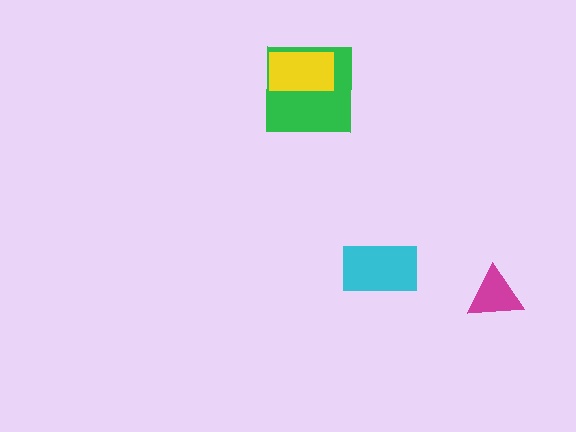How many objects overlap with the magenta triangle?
0 objects overlap with the magenta triangle.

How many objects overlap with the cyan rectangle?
0 objects overlap with the cyan rectangle.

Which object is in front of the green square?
The yellow rectangle is in front of the green square.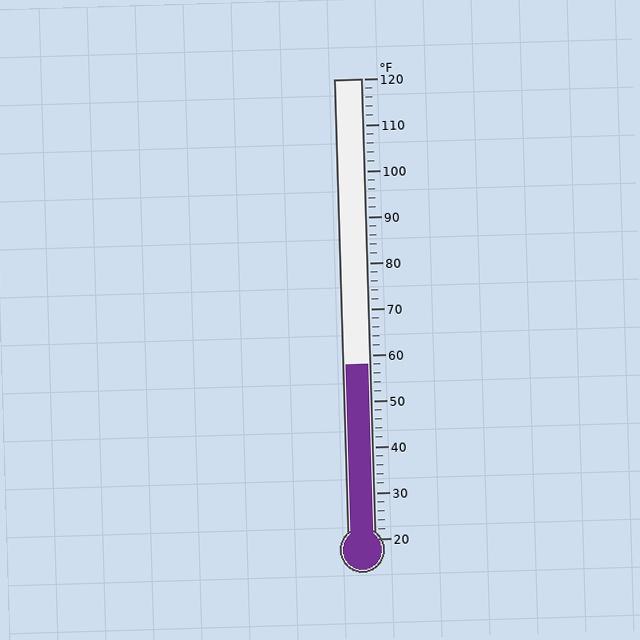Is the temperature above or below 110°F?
The temperature is below 110°F.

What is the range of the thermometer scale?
The thermometer scale ranges from 20°F to 120°F.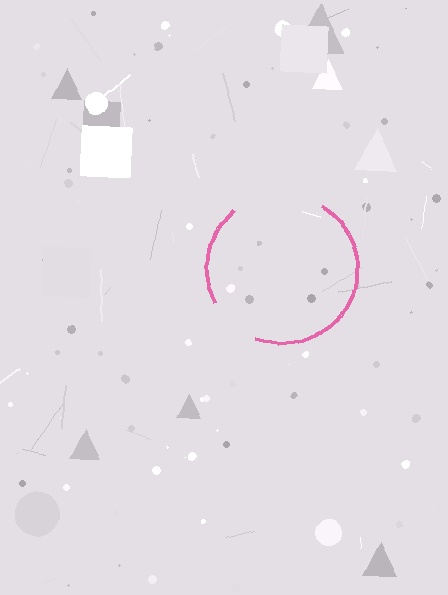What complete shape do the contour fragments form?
The contour fragments form a circle.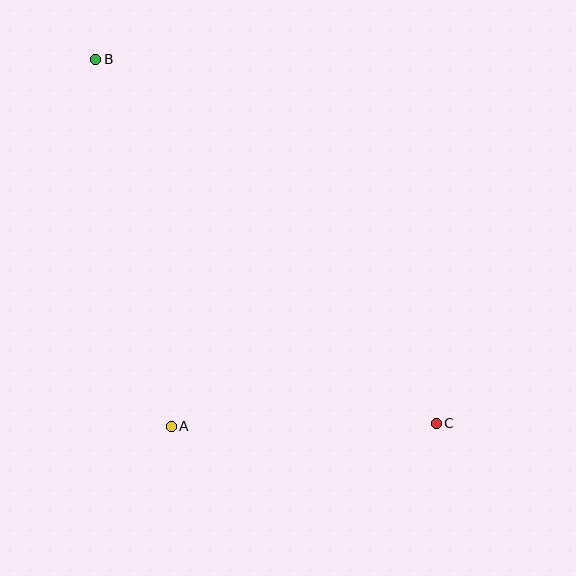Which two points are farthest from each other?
Points B and C are farthest from each other.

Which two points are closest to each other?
Points A and C are closest to each other.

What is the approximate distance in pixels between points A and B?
The distance between A and B is approximately 374 pixels.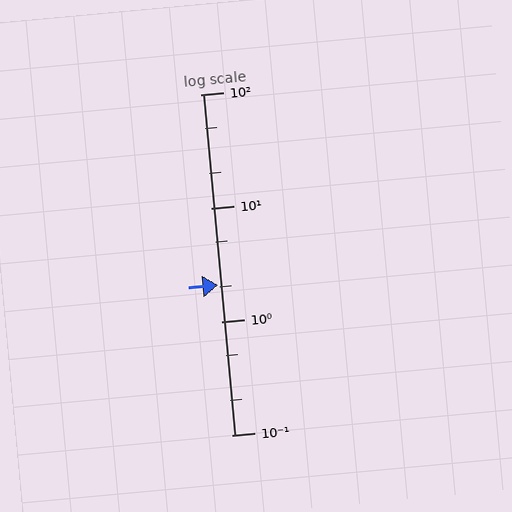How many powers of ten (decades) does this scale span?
The scale spans 3 decades, from 0.1 to 100.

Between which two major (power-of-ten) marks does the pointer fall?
The pointer is between 1 and 10.